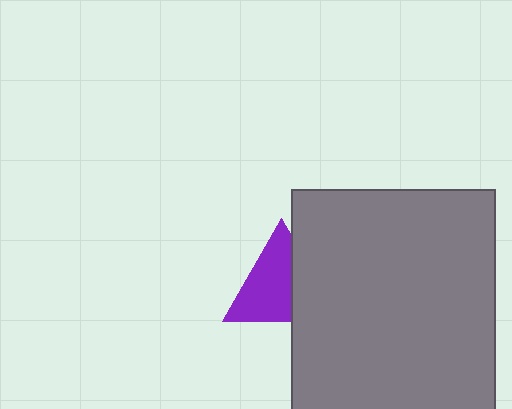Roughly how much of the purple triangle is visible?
About half of it is visible (roughly 65%).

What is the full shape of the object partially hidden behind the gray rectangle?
The partially hidden object is a purple triangle.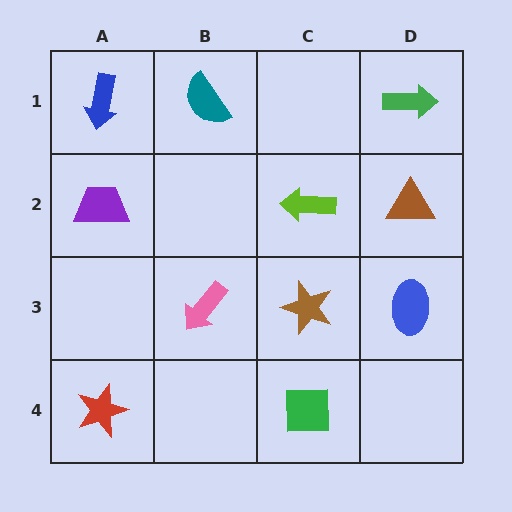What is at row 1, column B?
A teal semicircle.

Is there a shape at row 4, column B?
No, that cell is empty.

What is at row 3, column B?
A pink arrow.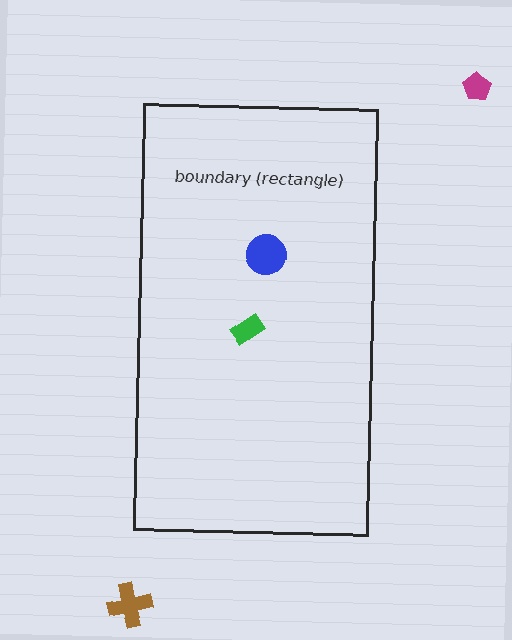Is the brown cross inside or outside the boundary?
Outside.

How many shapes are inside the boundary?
2 inside, 2 outside.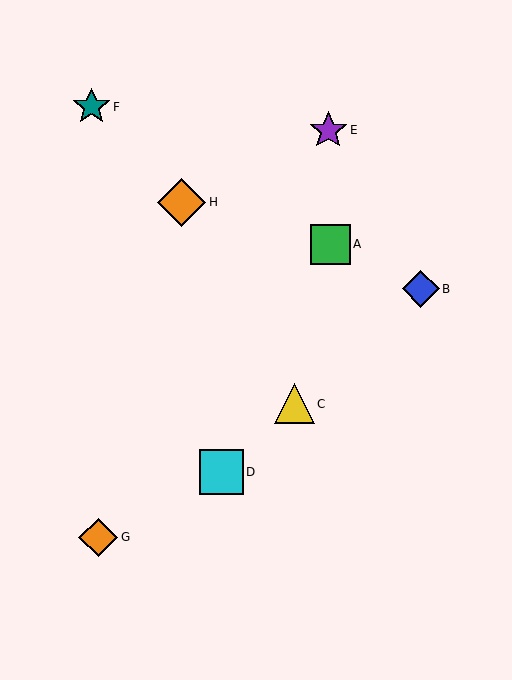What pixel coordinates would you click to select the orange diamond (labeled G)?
Click at (98, 537) to select the orange diamond G.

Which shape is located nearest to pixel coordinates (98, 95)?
The teal star (labeled F) at (91, 107) is nearest to that location.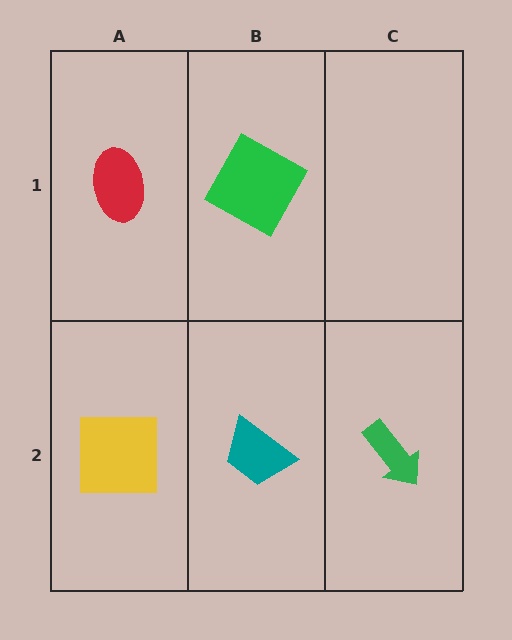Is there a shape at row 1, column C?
No, that cell is empty.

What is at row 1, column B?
A green square.